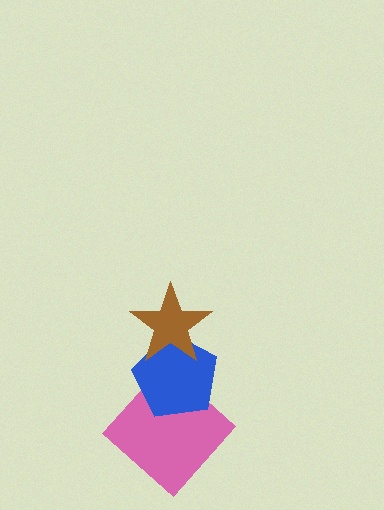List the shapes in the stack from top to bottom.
From top to bottom: the brown star, the blue pentagon, the pink diamond.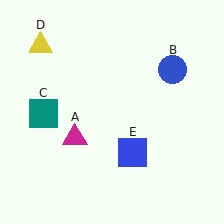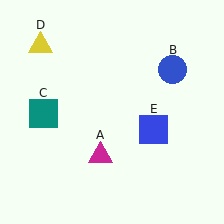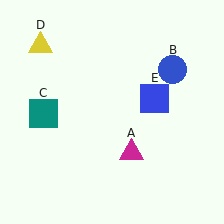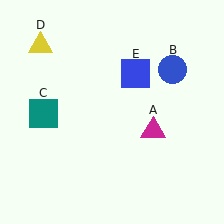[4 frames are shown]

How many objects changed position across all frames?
2 objects changed position: magenta triangle (object A), blue square (object E).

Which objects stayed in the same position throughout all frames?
Blue circle (object B) and teal square (object C) and yellow triangle (object D) remained stationary.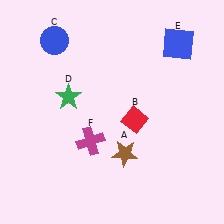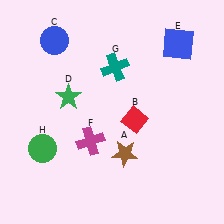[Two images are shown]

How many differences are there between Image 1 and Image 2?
There are 2 differences between the two images.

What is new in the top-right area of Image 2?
A teal cross (G) was added in the top-right area of Image 2.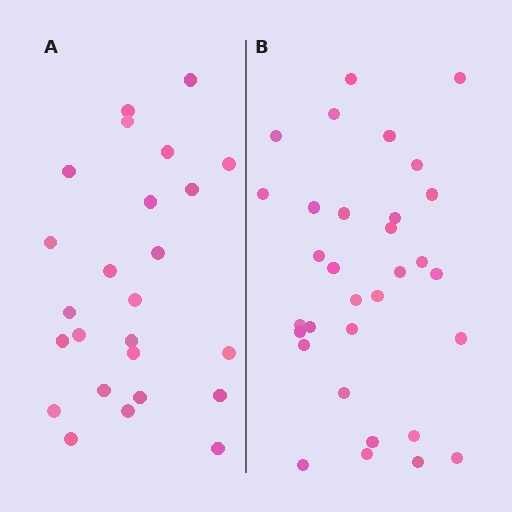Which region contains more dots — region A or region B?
Region B (the right region) has more dots.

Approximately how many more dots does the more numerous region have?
Region B has roughly 8 or so more dots than region A.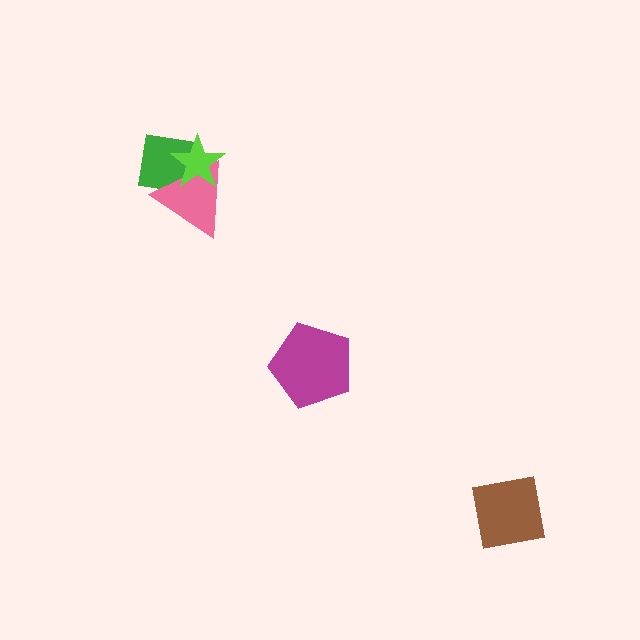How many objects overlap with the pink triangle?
2 objects overlap with the pink triangle.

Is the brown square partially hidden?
No, no other shape covers it.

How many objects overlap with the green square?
2 objects overlap with the green square.